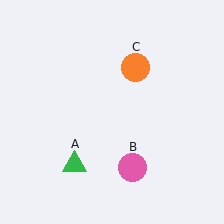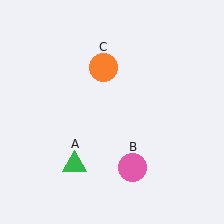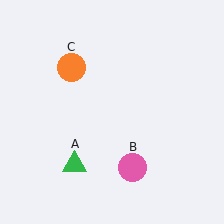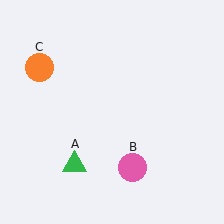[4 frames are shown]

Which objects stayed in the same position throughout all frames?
Green triangle (object A) and pink circle (object B) remained stationary.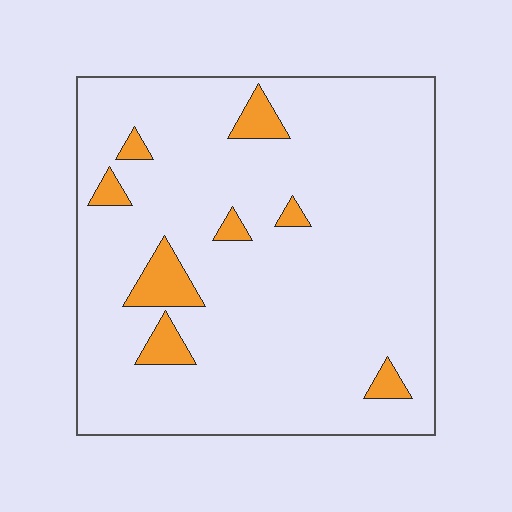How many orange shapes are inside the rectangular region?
8.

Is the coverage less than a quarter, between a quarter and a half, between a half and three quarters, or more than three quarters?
Less than a quarter.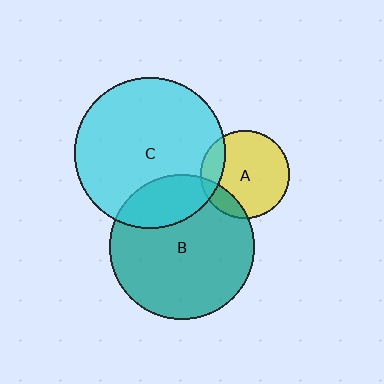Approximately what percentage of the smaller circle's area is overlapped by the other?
Approximately 15%.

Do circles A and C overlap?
Yes.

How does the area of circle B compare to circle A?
Approximately 2.7 times.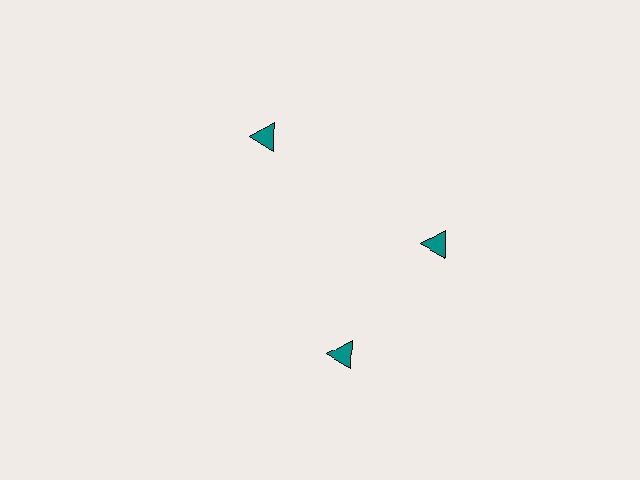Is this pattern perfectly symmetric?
No. The 3 teal triangles are arranged in a ring, but one element near the 7 o'clock position is rotated out of alignment along the ring, breaking the 3-fold rotational symmetry.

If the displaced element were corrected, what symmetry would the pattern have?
It would have 3-fold rotational symmetry — the pattern would map onto itself every 120 degrees.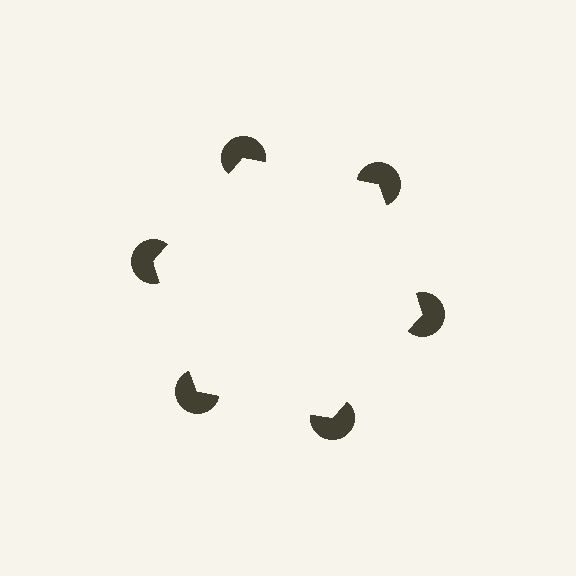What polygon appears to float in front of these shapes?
An illusory hexagon — its edges are inferred from the aligned wedge cuts in the pac-man discs, not physically drawn.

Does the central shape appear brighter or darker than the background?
It typically appears slightly brighter than the background, even though no actual brightness change is drawn.